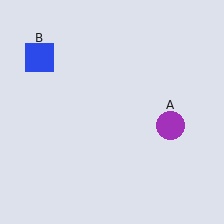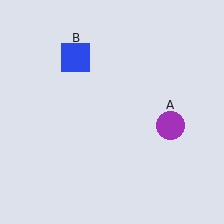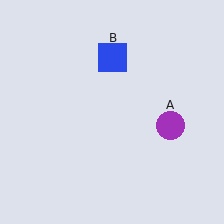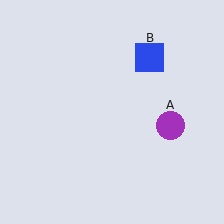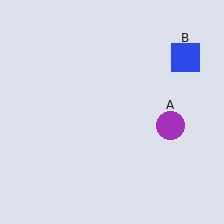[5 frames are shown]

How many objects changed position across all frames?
1 object changed position: blue square (object B).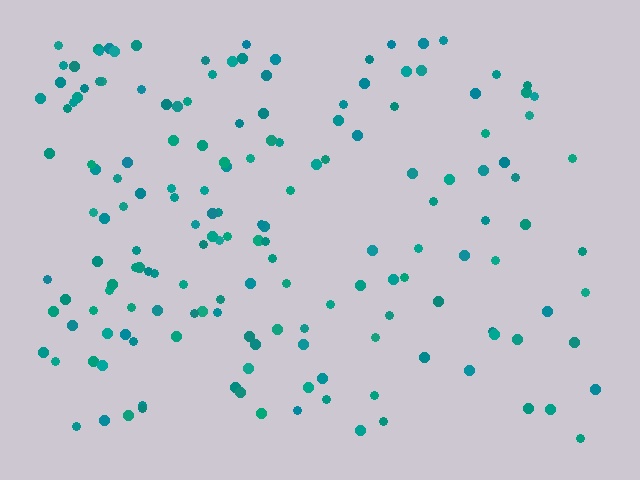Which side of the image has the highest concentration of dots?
The left.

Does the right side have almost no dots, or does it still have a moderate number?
Still a moderate number, just noticeably fewer than the left.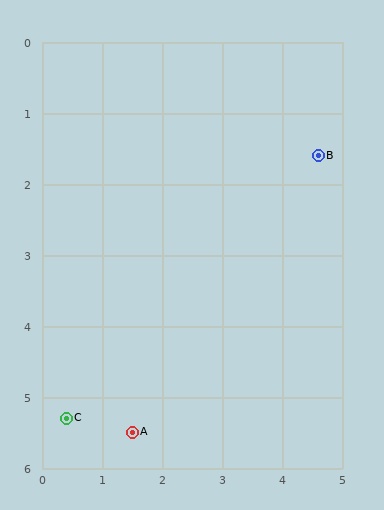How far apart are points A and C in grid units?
Points A and C are about 1.1 grid units apart.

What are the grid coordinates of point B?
Point B is at approximately (4.6, 1.6).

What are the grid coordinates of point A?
Point A is at approximately (1.5, 5.5).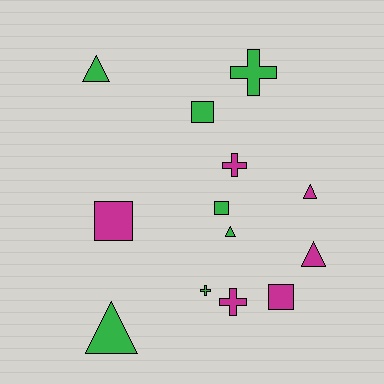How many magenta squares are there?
There are 2 magenta squares.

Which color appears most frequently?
Green, with 7 objects.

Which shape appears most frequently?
Triangle, with 5 objects.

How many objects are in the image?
There are 13 objects.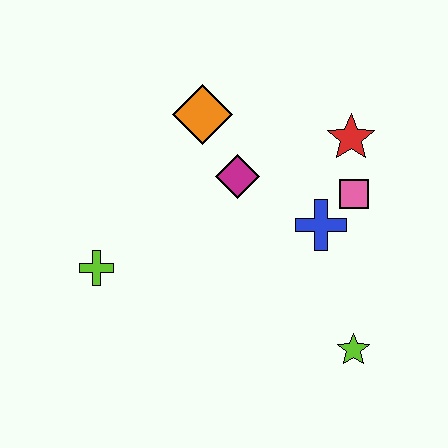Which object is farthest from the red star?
The lime cross is farthest from the red star.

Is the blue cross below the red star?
Yes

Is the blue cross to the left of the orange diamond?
No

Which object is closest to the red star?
The pink square is closest to the red star.